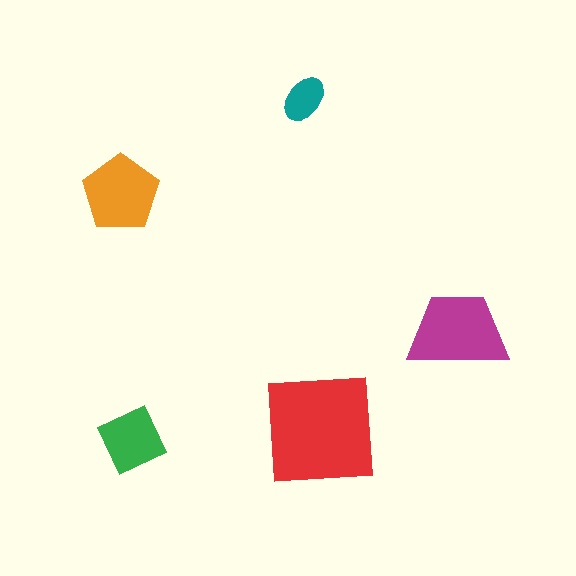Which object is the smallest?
The teal ellipse.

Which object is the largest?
The red square.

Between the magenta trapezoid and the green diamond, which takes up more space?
The magenta trapezoid.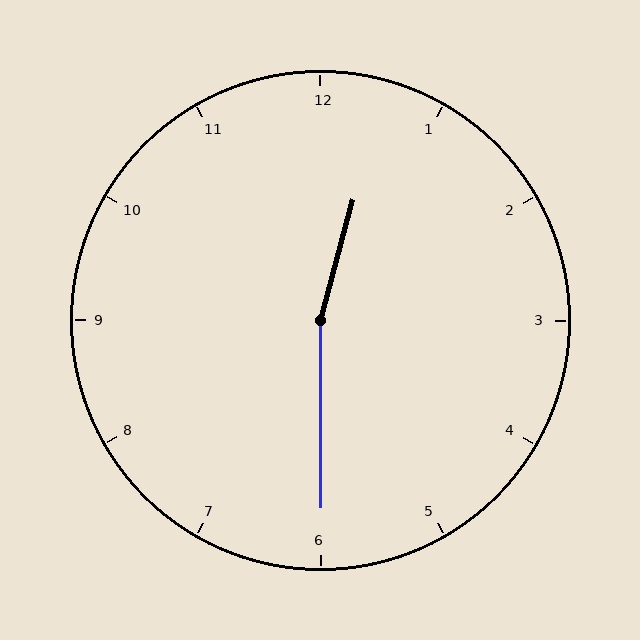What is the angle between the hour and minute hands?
Approximately 165 degrees.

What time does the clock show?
12:30.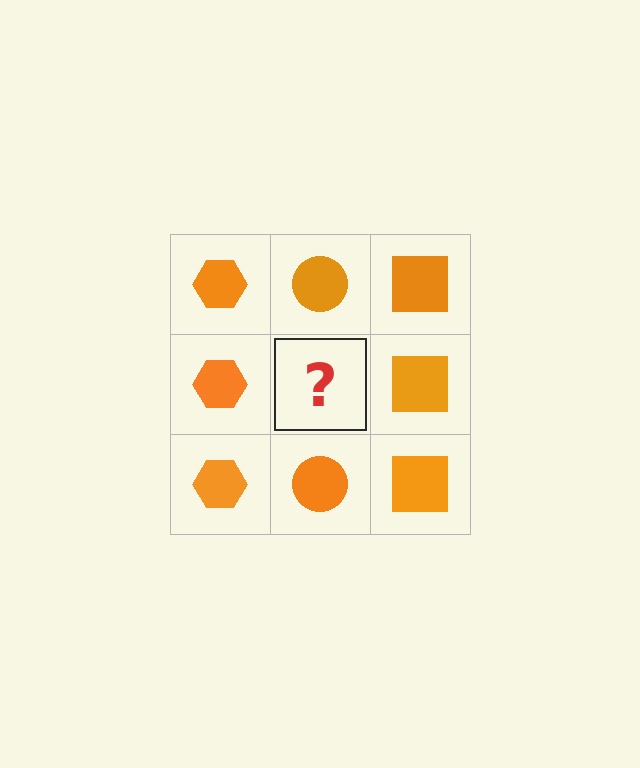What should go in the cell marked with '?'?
The missing cell should contain an orange circle.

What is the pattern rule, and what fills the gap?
The rule is that each column has a consistent shape. The gap should be filled with an orange circle.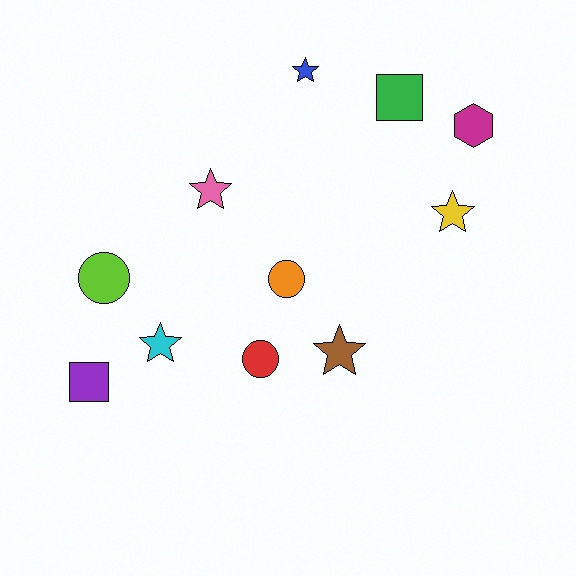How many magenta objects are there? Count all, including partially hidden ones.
There is 1 magenta object.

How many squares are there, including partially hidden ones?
There are 2 squares.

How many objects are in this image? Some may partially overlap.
There are 11 objects.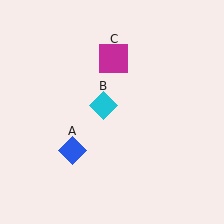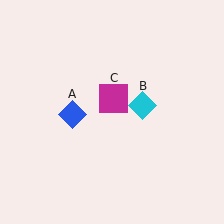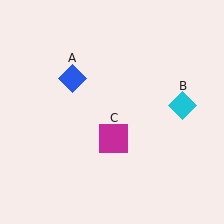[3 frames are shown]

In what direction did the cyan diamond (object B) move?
The cyan diamond (object B) moved right.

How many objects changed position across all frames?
3 objects changed position: blue diamond (object A), cyan diamond (object B), magenta square (object C).